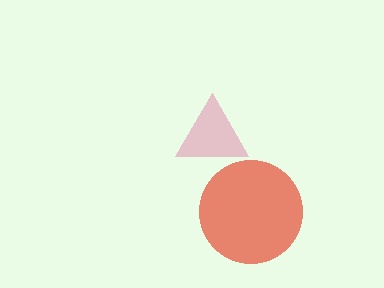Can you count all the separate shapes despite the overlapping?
Yes, there are 2 separate shapes.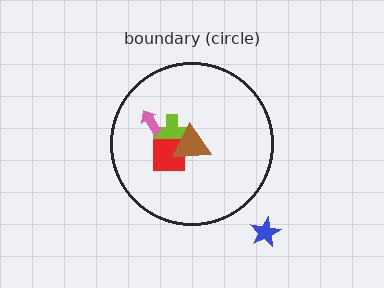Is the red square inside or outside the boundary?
Inside.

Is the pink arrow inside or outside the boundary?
Inside.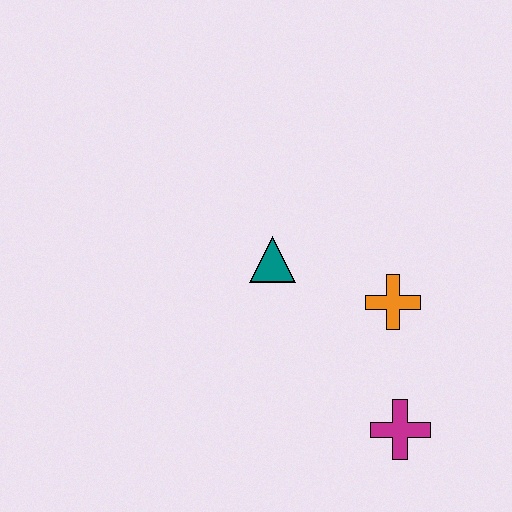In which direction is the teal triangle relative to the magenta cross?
The teal triangle is above the magenta cross.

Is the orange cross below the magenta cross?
No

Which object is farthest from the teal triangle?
The magenta cross is farthest from the teal triangle.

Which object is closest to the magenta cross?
The orange cross is closest to the magenta cross.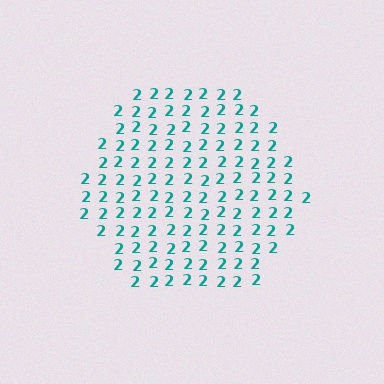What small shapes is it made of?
It is made of small digit 2's.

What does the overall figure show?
The overall figure shows a hexagon.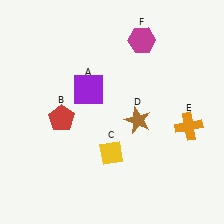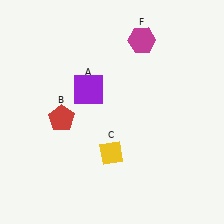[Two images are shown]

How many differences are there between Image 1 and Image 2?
There are 2 differences between the two images.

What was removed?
The orange cross (E), the brown star (D) were removed in Image 2.